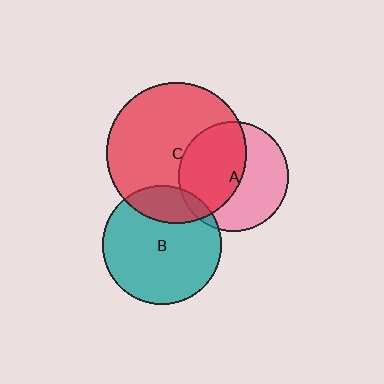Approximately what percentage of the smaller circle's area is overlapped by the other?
Approximately 20%.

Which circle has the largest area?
Circle C (red).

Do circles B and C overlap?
Yes.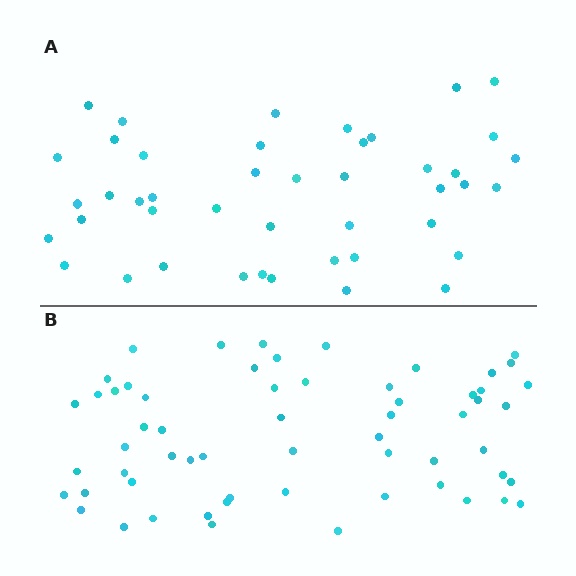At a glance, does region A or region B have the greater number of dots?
Region B (the bottom region) has more dots.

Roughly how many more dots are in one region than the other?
Region B has approximately 15 more dots than region A.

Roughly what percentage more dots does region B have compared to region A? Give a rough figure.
About 35% more.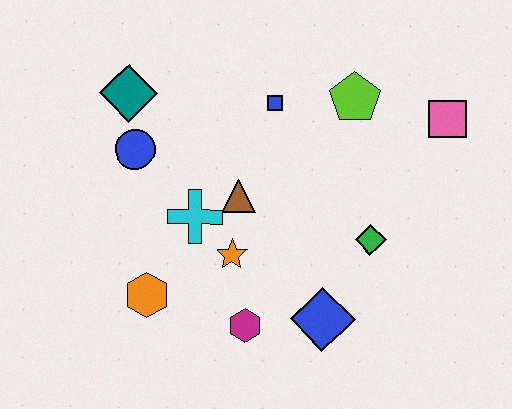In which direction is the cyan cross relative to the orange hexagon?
The cyan cross is above the orange hexagon.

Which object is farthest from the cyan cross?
The pink square is farthest from the cyan cross.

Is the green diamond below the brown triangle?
Yes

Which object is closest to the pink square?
The lime pentagon is closest to the pink square.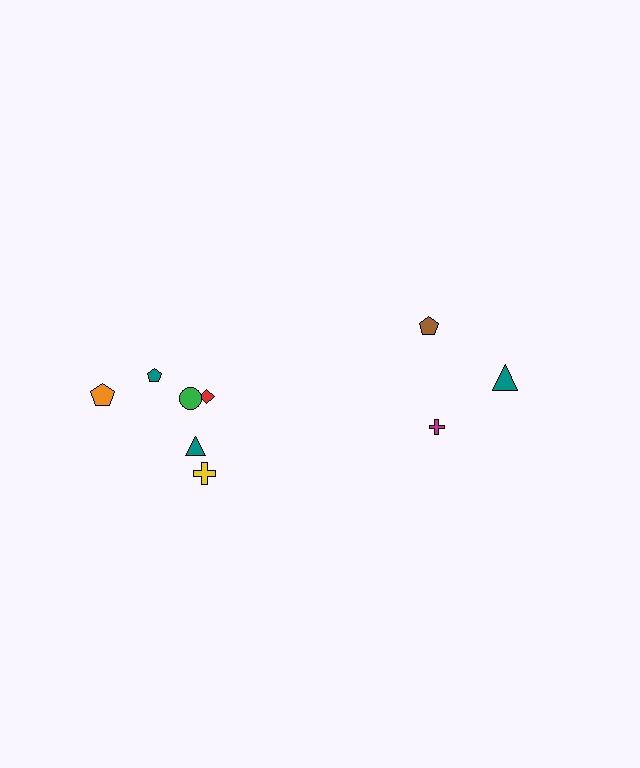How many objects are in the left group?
There are 6 objects.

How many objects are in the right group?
There are 3 objects.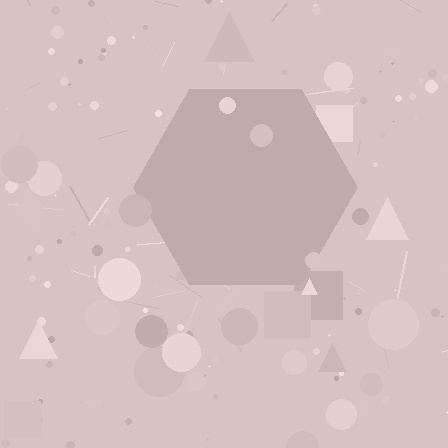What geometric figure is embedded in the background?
A hexagon is embedded in the background.